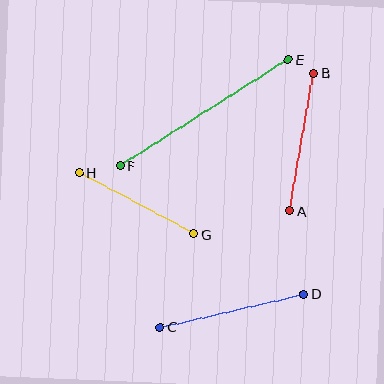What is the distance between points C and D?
The distance is approximately 147 pixels.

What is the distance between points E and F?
The distance is approximately 199 pixels.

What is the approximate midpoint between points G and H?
The midpoint is at approximately (136, 203) pixels.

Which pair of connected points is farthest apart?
Points E and F are farthest apart.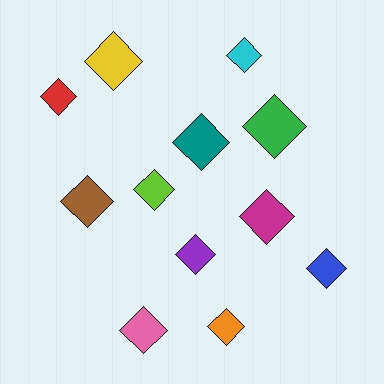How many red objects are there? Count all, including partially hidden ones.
There is 1 red object.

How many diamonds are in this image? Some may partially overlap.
There are 12 diamonds.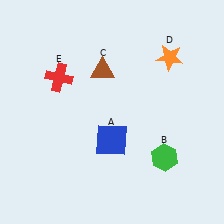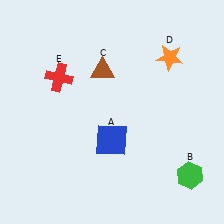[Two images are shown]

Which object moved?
The green hexagon (B) moved right.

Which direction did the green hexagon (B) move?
The green hexagon (B) moved right.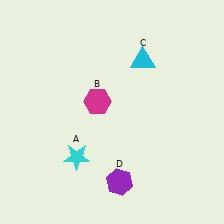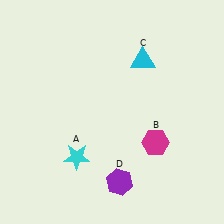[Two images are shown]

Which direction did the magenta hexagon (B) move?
The magenta hexagon (B) moved right.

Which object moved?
The magenta hexagon (B) moved right.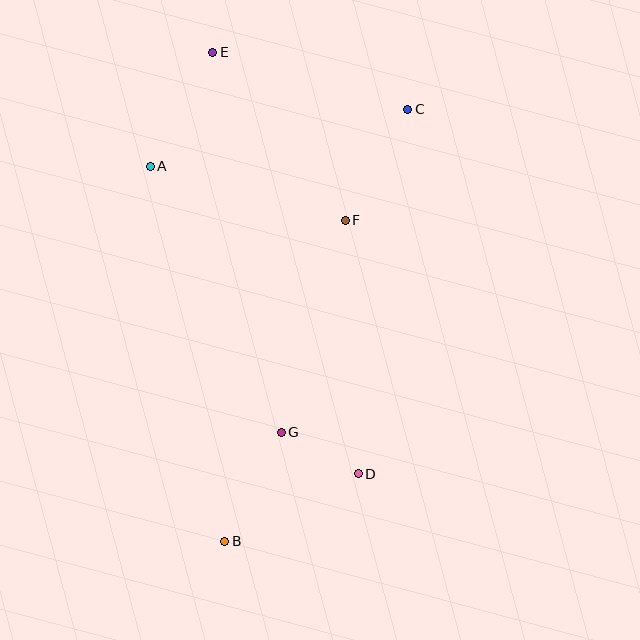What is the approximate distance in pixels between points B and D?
The distance between B and D is approximately 150 pixels.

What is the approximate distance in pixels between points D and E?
The distance between D and E is approximately 446 pixels.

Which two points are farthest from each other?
Points B and E are farthest from each other.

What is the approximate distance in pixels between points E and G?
The distance between E and G is approximately 386 pixels.